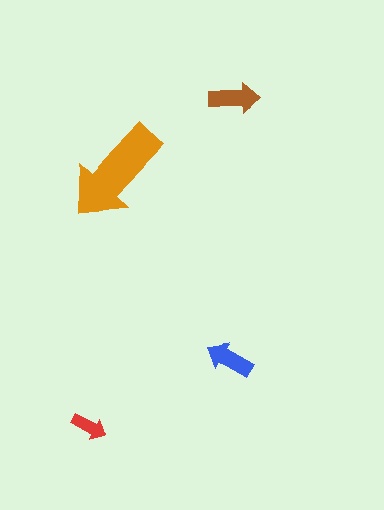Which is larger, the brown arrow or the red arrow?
The brown one.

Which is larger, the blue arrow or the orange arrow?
The orange one.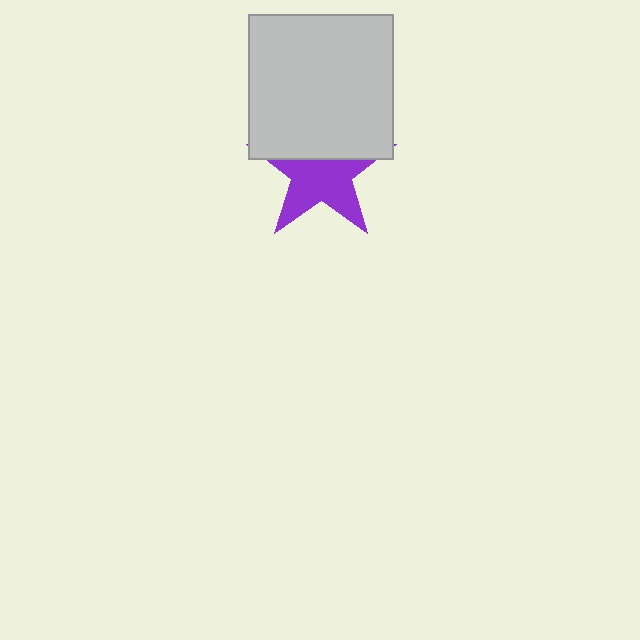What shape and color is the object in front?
The object in front is a light gray square.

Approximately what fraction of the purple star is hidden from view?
Roughly 42% of the purple star is hidden behind the light gray square.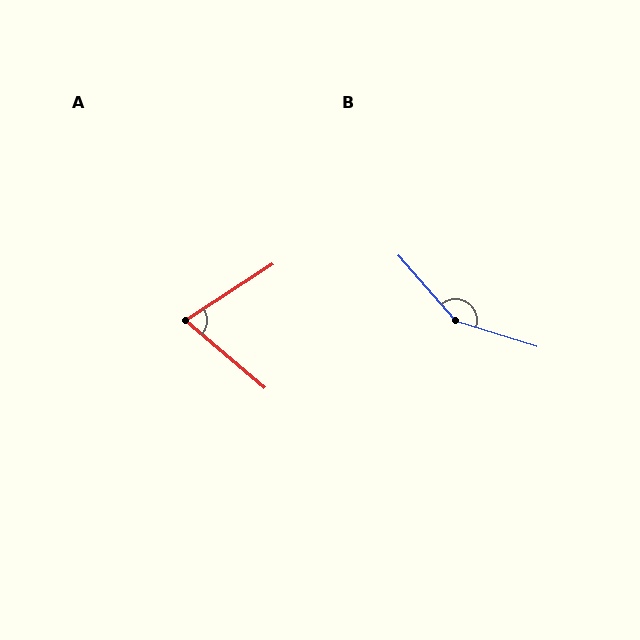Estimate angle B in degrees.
Approximately 148 degrees.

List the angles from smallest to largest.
A (73°), B (148°).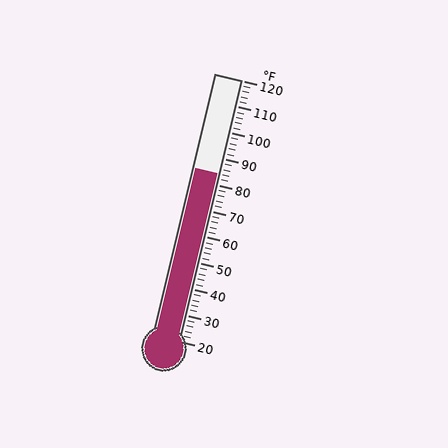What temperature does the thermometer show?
The thermometer shows approximately 84°F.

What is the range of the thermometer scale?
The thermometer scale ranges from 20°F to 120°F.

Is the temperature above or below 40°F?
The temperature is above 40°F.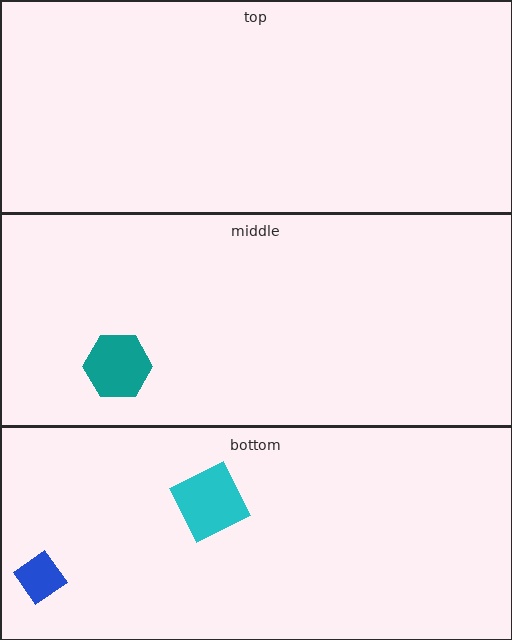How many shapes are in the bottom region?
2.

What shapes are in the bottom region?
The blue diamond, the cyan square.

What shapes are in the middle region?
The teal hexagon.